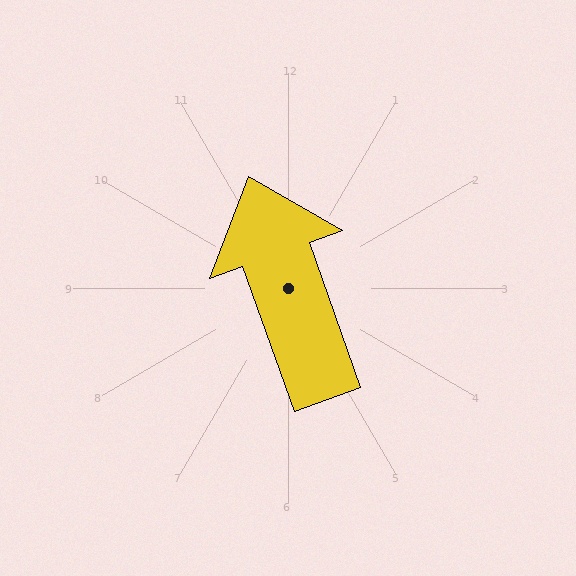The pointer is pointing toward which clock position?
Roughly 11 o'clock.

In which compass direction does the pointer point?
North.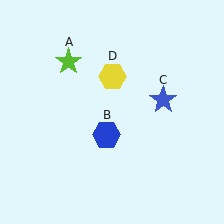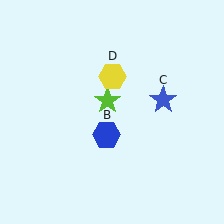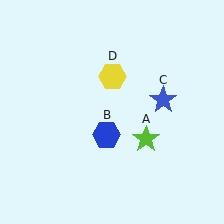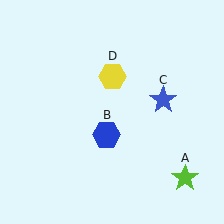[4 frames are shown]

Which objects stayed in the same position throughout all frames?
Blue hexagon (object B) and blue star (object C) and yellow hexagon (object D) remained stationary.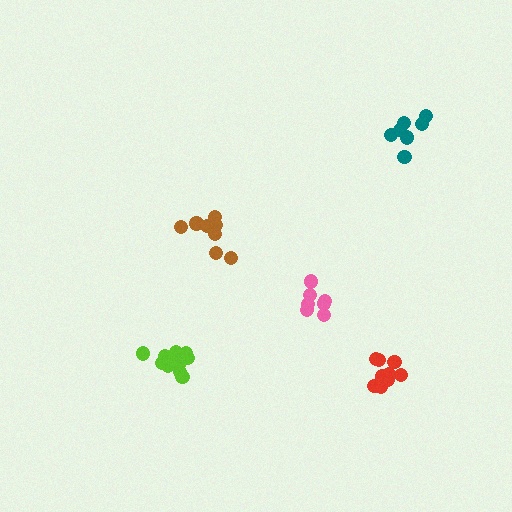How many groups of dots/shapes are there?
There are 5 groups.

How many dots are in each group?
Group 1: 12 dots, Group 2: 8 dots, Group 3: 10 dots, Group 4: 7 dots, Group 5: 7 dots (44 total).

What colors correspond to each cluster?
The clusters are colored: lime, brown, red, teal, pink.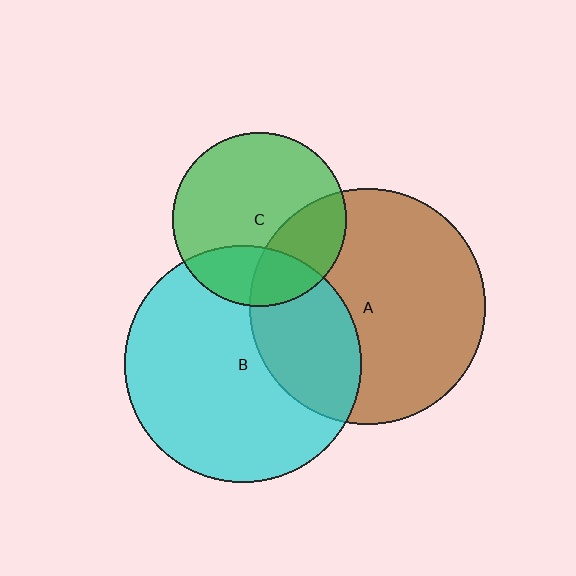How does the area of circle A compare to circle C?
Approximately 1.8 times.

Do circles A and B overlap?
Yes.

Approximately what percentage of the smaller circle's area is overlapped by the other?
Approximately 30%.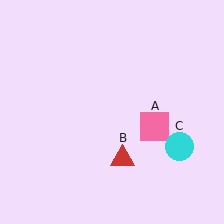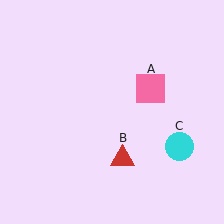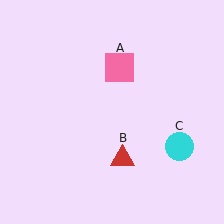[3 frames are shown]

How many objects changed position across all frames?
1 object changed position: pink square (object A).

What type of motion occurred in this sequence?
The pink square (object A) rotated counterclockwise around the center of the scene.